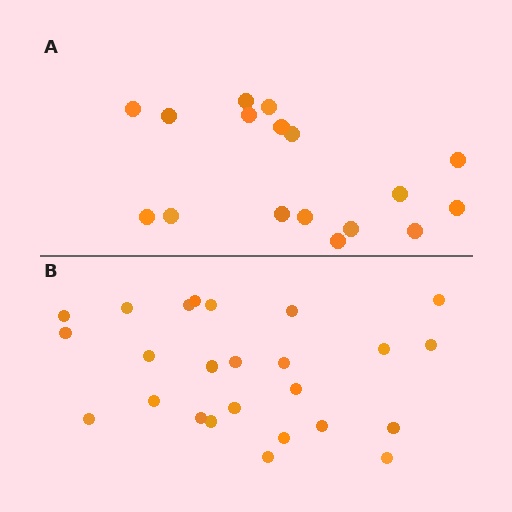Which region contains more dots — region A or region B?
Region B (the bottom region) has more dots.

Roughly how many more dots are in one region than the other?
Region B has roughly 8 or so more dots than region A.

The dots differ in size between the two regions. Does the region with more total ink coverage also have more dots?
No. Region A has more total ink coverage because its dots are larger, but region B actually contains more individual dots. Total area can be misleading — the number of items is what matters here.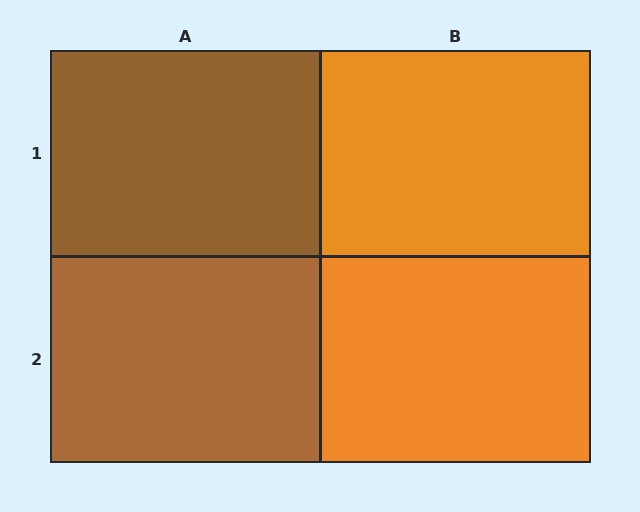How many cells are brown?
2 cells are brown.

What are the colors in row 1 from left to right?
Brown, orange.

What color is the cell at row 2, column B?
Orange.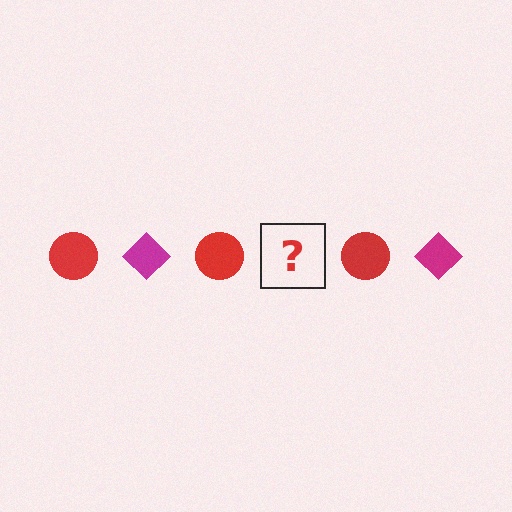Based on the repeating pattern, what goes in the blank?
The blank should be a magenta diamond.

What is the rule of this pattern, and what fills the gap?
The rule is that the pattern alternates between red circle and magenta diamond. The gap should be filled with a magenta diamond.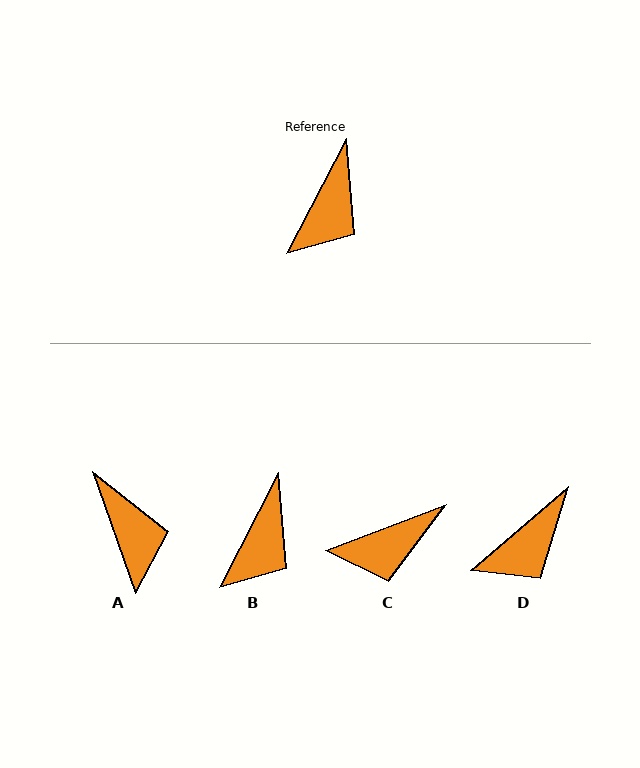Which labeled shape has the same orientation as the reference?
B.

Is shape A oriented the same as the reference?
No, it is off by about 47 degrees.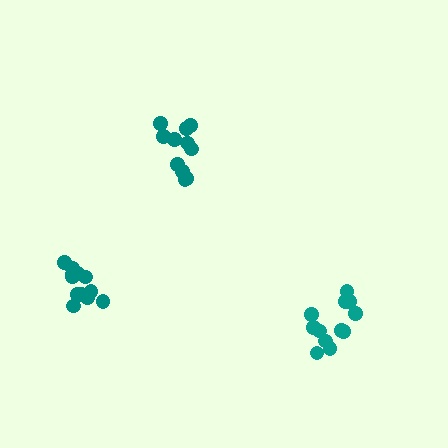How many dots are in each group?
Group 1: 11 dots, Group 2: 12 dots, Group 3: 12 dots (35 total).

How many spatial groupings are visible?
There are 3 spatial groupings.